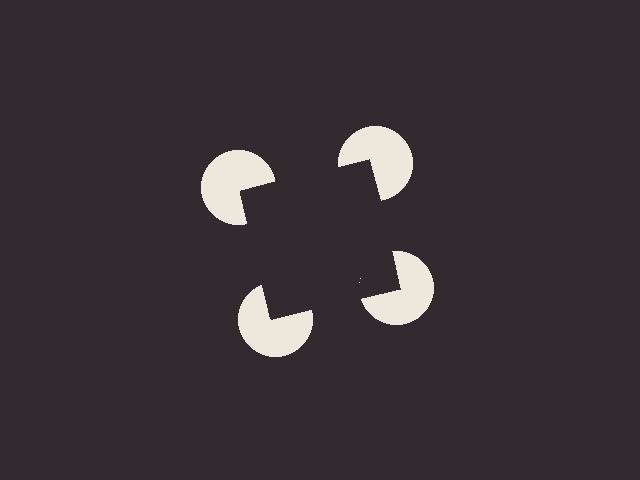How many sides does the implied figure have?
4 sides.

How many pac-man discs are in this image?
There are 4 — one at each vertex of the illusory square.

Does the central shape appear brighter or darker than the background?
It typically appears slightly darker than the background, even though no actual brightness change is drawn.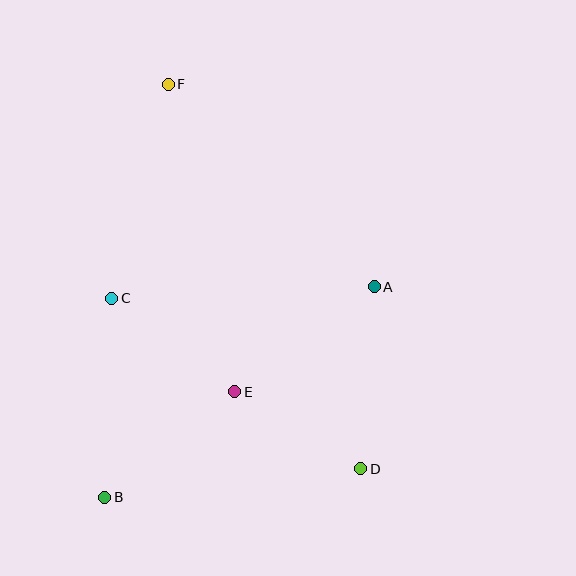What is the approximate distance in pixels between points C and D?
The distance between C and D is approximately 302 pixels.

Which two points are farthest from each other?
Points D and F are farthest from each other.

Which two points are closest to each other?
Points D and E are closest to each other.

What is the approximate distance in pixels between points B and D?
The distance between B and D is approximately 258 pixels.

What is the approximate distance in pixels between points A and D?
The distance between A and D is approximately 182 pixels.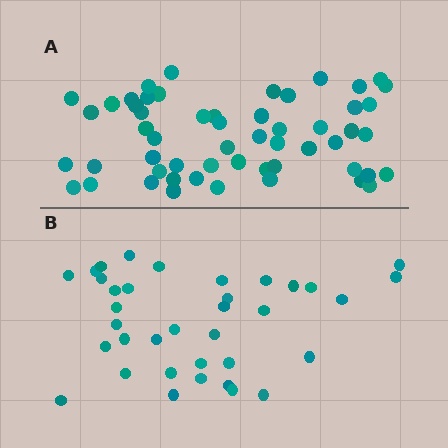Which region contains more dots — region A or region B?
Region A (the top region) has more dots.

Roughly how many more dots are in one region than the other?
Region A has approximately 20 more dots than region B.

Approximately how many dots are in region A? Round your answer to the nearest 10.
About 60 dots. (The exact count is 55, which rounds to 60.)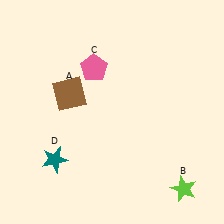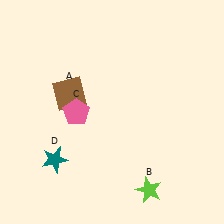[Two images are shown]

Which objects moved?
The objects that moved are: the lime star (B), the pink pentagon (C).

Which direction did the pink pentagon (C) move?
The pink pentagon (C) moved down.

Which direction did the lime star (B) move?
The lime star (B) moved left.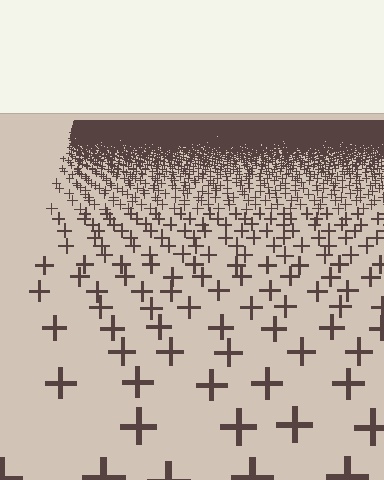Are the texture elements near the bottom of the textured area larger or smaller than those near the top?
Larger. Near the bottom, elements are closer to the viewer and appear at a bigger on-screen size.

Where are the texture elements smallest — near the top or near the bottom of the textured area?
Near the top.